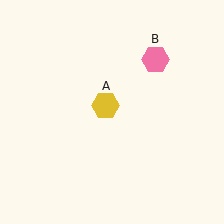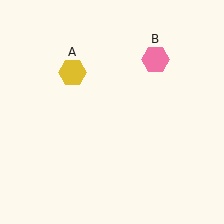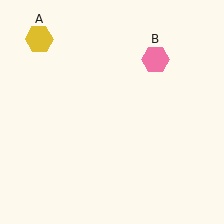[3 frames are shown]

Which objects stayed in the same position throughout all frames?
Pink hexagon (object B) remained stationary.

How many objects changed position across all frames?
1 object changed position: yellow hexagon (object A).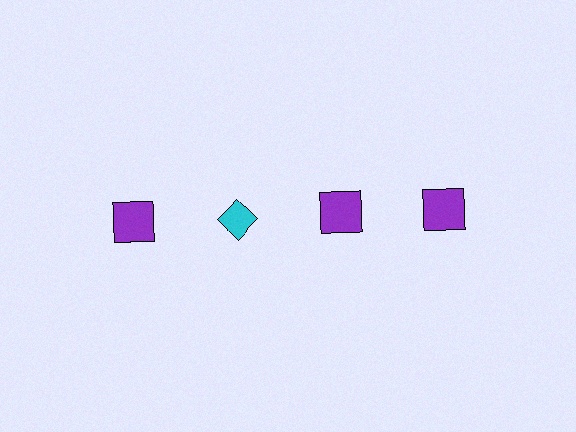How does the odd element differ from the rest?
It differs in both color (cyan instead of purple) and shape (diamond instead of square).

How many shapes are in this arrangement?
There are 4 shapes arranged in a grid pattern.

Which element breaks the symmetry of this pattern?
The cyan diamond in the top row, second from left column breaks the symmetry. All other shapes are purple squares.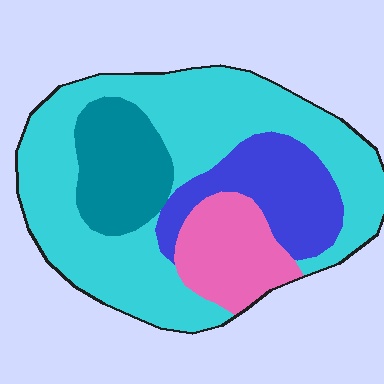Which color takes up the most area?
Cyan, at roughly 55%.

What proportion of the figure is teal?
Teal takes up about one sixth (1/6) of the figure.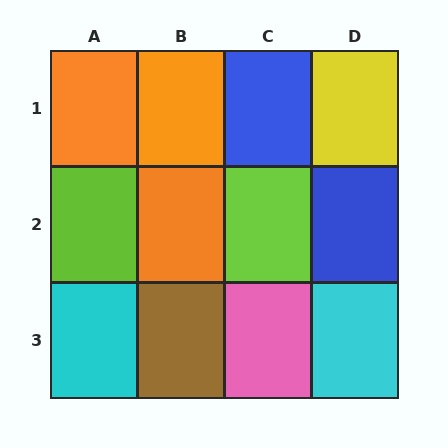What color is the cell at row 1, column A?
Orange.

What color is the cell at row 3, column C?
Pink.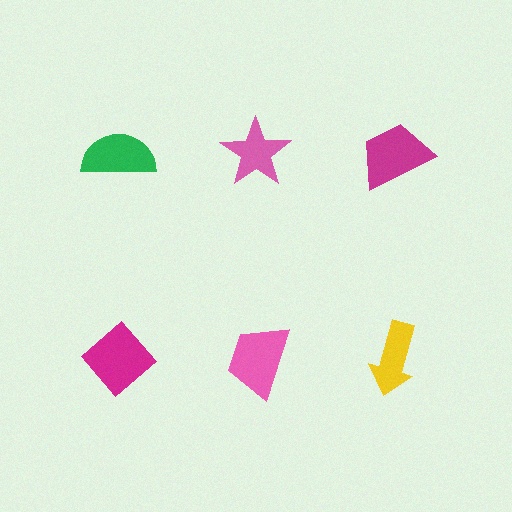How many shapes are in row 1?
3 shapes.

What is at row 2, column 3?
A yellow arrow.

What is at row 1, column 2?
A pink star.